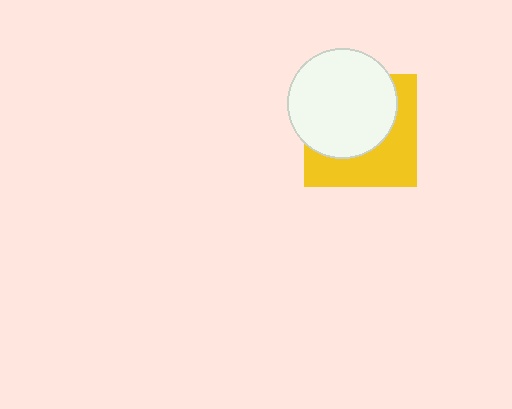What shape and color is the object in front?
The object in front is a white circle.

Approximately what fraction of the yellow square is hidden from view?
Roughly 55% of the yellow square is hidden behind the white circle.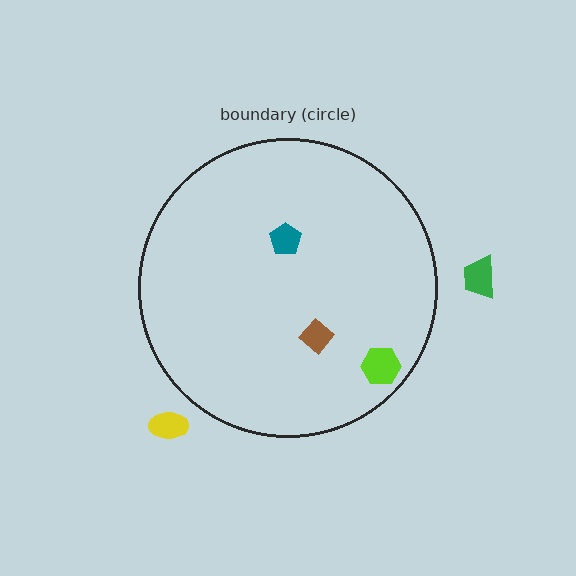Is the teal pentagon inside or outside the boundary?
Inside.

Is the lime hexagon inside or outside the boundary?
Inside.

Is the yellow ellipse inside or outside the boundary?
Outside.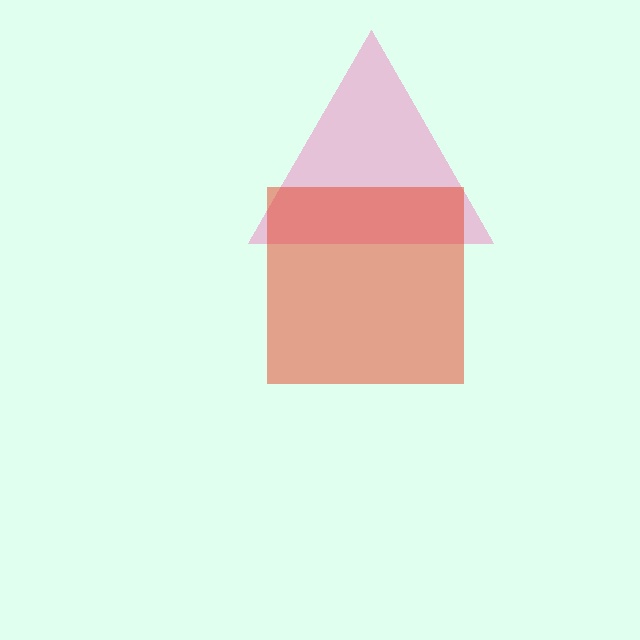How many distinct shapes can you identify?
There are 2 distinct shapes: a pink triangle, a red square.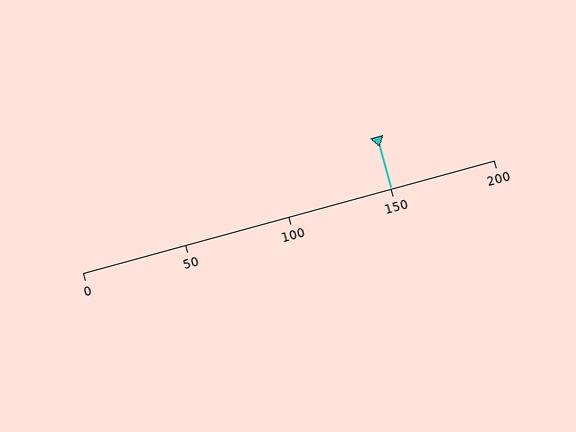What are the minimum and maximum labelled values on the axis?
The axis runs from 0 to 200.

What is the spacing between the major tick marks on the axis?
The major ticks are spaced 50 apart.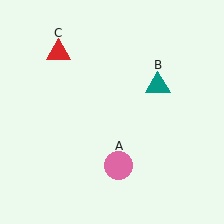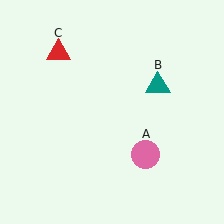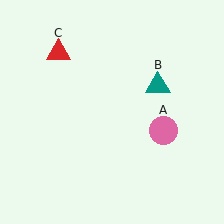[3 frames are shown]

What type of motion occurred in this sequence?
The pink circle (object A) rotated counterclockwise around the center of the scene.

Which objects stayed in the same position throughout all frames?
Teal triangle (object B) and red triangle (object C) remained stationary.